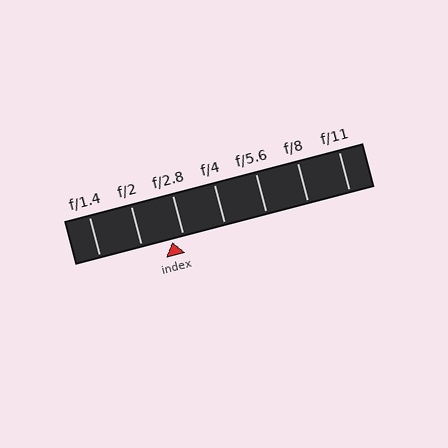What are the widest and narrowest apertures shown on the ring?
The widest aperture shown is f/1.4 and the narrowest is f/11.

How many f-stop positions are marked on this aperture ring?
There are 7 f-stop positions marked.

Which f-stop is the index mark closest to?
The index mark is closest to f/2.8.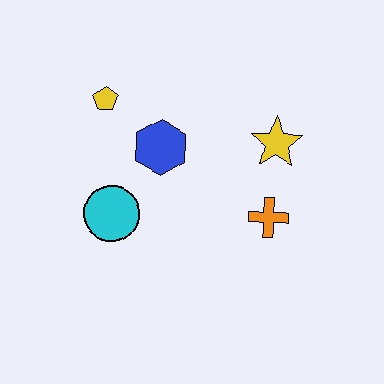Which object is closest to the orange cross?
The yellow star is closest to the orange cross.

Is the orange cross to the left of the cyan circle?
No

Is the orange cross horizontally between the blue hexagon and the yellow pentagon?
No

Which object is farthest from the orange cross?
The yellow pentagon is farthest from the orange cross.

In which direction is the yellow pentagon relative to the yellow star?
The yellow pentagon is to the left of the yellow star.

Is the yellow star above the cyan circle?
Yes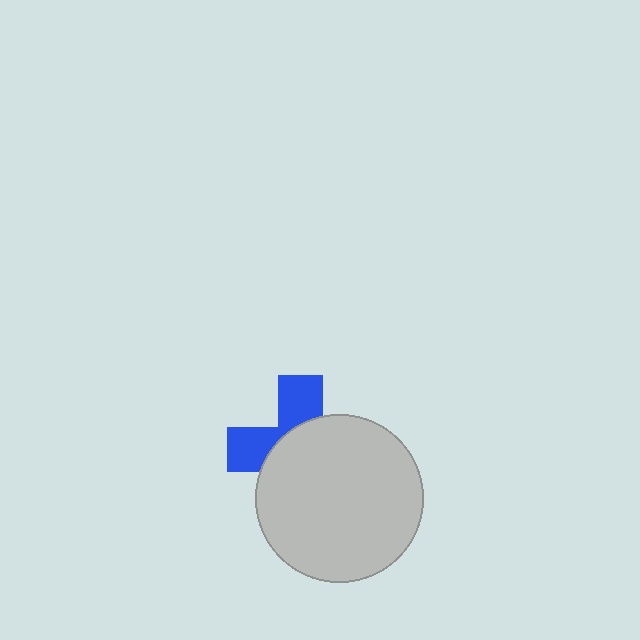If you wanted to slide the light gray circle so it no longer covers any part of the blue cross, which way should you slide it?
Slide it toward the lower-right — that is the most direct way to separate the two shapes.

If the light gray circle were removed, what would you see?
You would see the complete blue cross.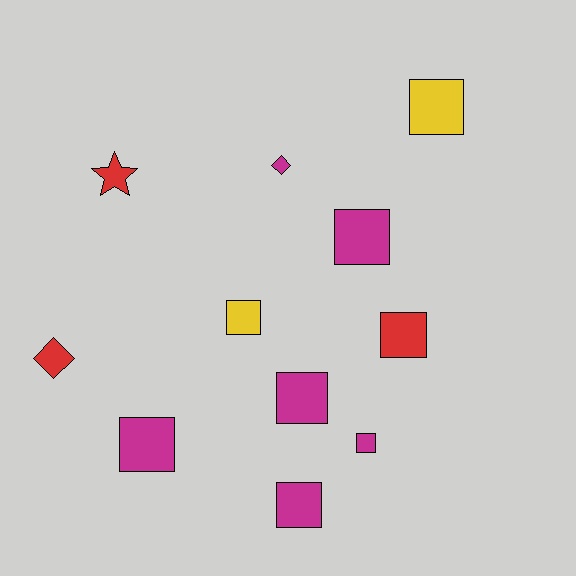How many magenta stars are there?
There are no magenta stars.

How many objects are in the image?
There are 11 objects.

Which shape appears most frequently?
Square, with 8 objects.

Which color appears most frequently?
Magenta, with 6 objects.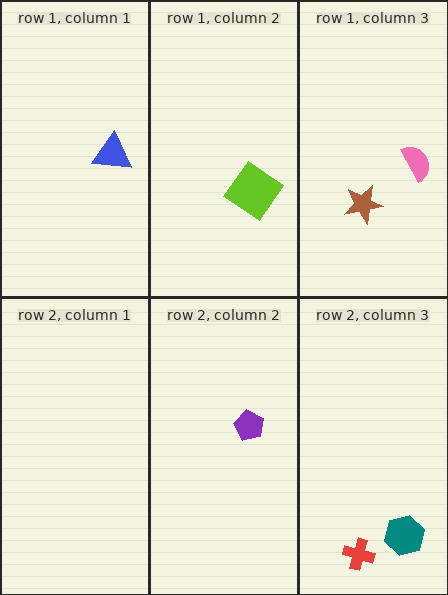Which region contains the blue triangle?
The row 1, column 1 region.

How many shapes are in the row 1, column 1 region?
1.